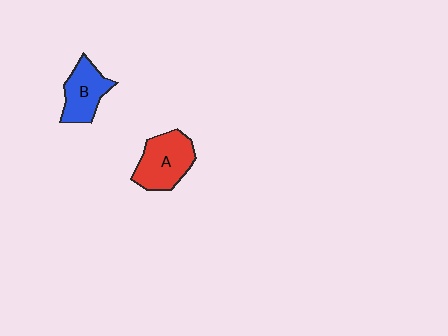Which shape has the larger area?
Shape A (red).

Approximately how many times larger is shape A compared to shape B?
Approximately 1.2 times.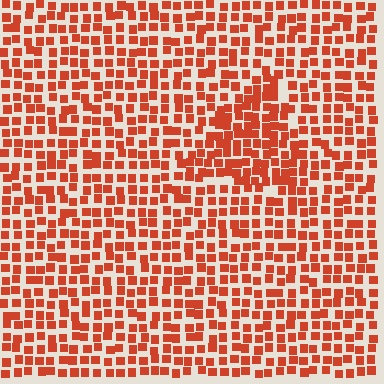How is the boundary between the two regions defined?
The boundary is defined by a change in element density (approximately 1.5x ratio). All elements are the same color, size, and shape.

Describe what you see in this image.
The image contains small red elements arranged at two different densities. A triangle-shaped region is visible where the elements are more densely packed than the surrounding area.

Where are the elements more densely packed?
The elements are more densely packed inside the triangle boundary.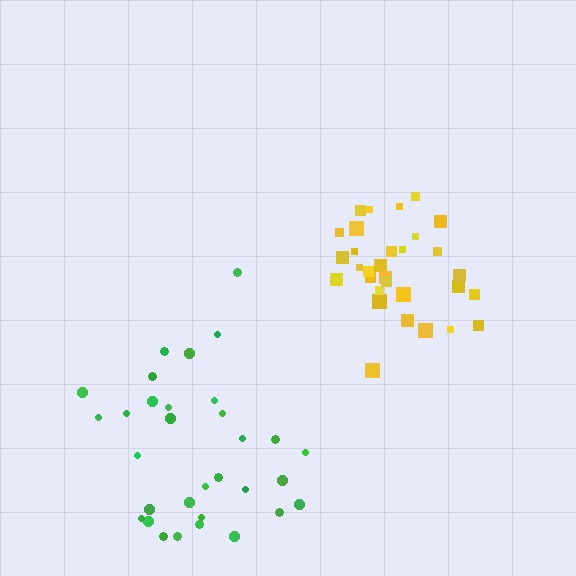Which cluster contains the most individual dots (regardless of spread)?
Yellow (32).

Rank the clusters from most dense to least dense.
yellow, green.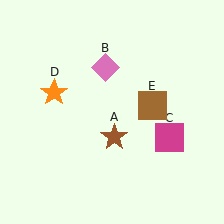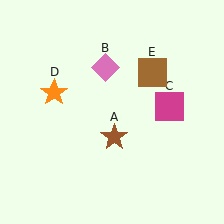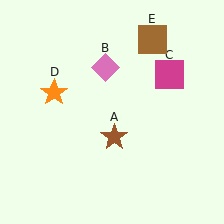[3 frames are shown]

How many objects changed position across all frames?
2 objects changed position: magenta square (object C), brown square (object E).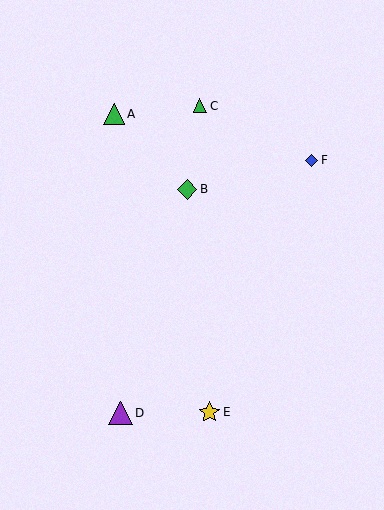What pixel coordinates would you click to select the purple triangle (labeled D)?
Click at (120, 413) to select the purple triangle D.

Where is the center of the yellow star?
The center of the yellow star is at (209, 412).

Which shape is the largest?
The purple triangle (labeled D) is the largest.